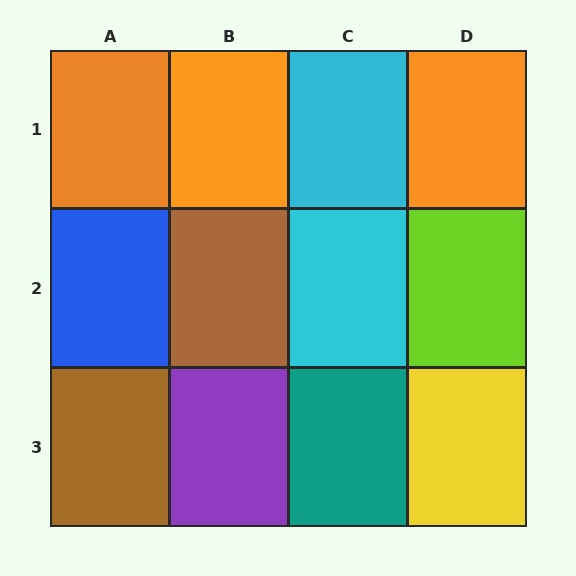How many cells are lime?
1 cell is lime.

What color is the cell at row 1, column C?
Cyan.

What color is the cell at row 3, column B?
Purple.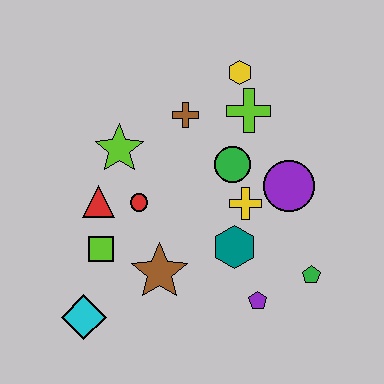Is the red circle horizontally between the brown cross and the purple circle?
No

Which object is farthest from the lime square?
The yellow hexagon is farthest from the lime square.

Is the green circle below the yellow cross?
No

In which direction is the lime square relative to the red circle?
The lime square is below the red circle.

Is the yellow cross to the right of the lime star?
Yes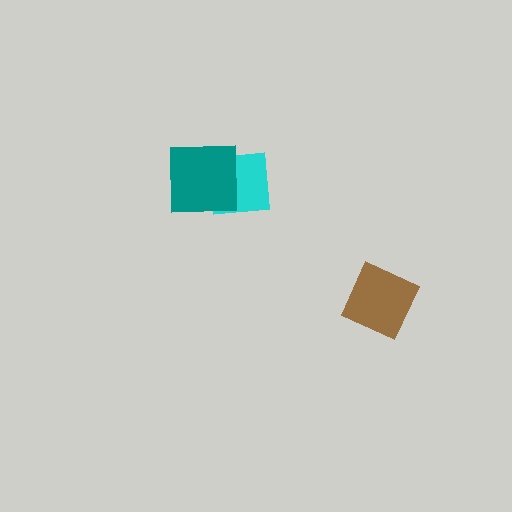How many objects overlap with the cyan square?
1 object overlaps with the cyan square.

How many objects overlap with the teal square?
1 object overlaps with the teal square.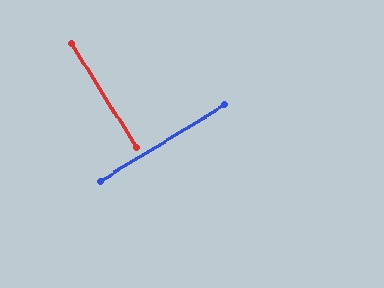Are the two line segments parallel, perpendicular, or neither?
Perpendicular — they meet at approximately 89°.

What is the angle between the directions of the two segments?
Approximately 89 degrees.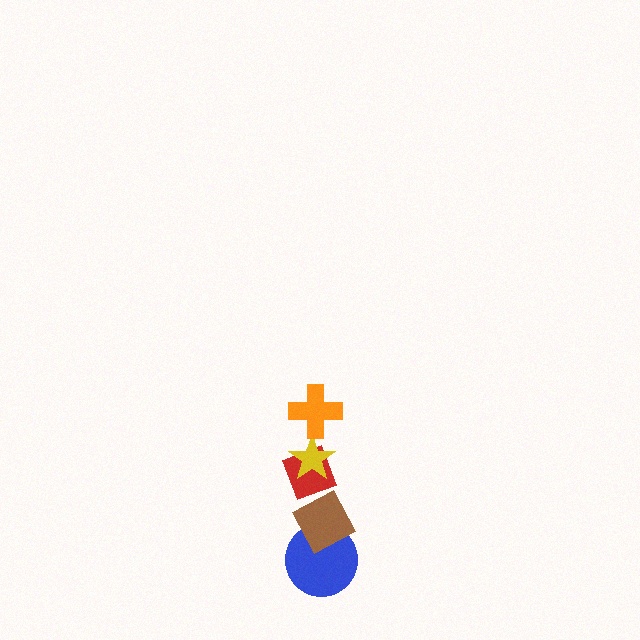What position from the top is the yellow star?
The yellow star is 2nd from the top.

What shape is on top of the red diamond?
The yellow star is on top of the red diamond.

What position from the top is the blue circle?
The blue circle is 5th from the top.